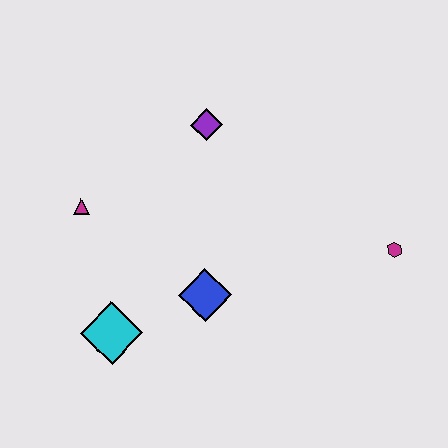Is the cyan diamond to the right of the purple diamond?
No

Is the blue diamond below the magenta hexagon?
Yes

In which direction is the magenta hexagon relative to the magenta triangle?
The magenta hexagon is to the right of the magenta triangle.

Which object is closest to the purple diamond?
The magenta triangle is closest to the purple diamond.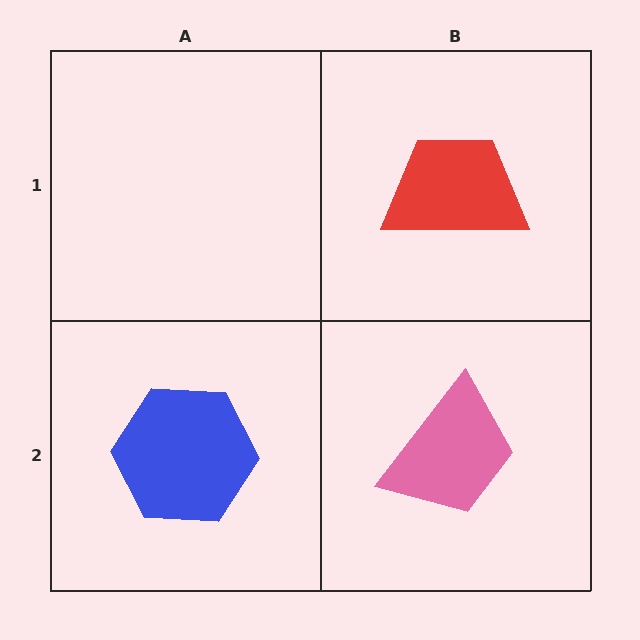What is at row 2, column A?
A blue hexagon.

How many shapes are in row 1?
1 shape.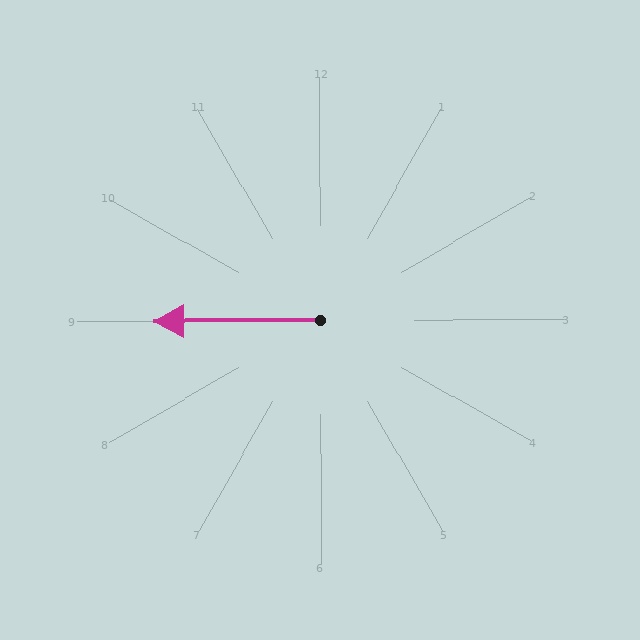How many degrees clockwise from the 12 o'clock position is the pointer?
Approximately 270 degrees.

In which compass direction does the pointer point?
West.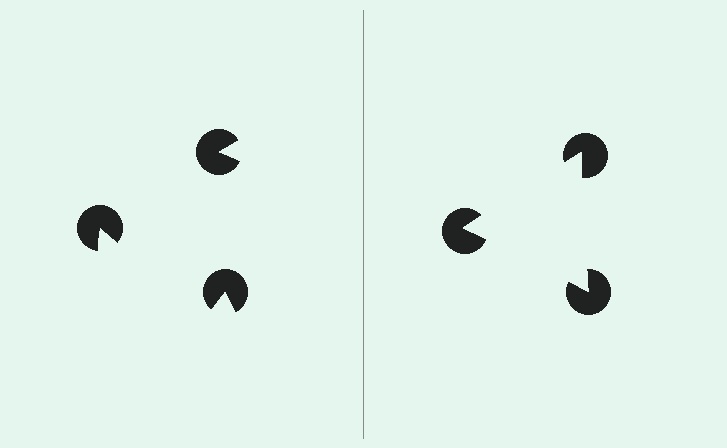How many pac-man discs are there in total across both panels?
6 — 3 on each side.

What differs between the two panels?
The pac-man discs are positioned identically on both sides; only the wedge orientations differ. On the right they align to a triangle; on the left they are misaligned.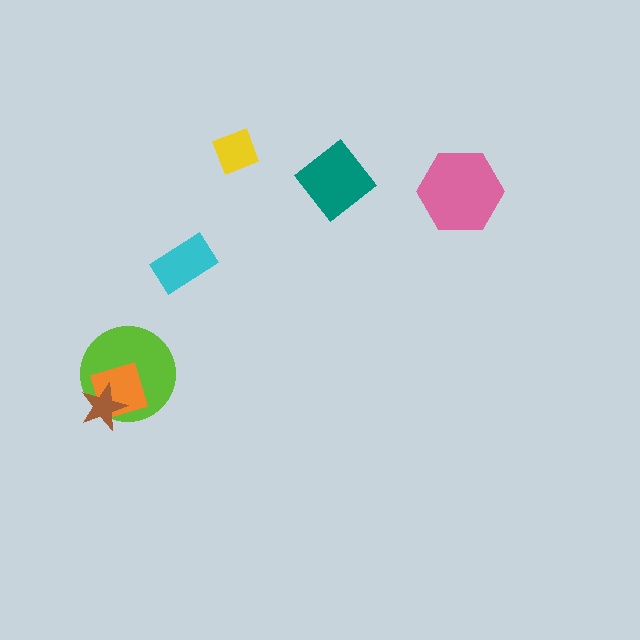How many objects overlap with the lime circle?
2 objects overlap with the lime circle.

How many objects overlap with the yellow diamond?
0 objects overlap with the yellow diamond.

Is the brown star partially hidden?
No, no other shape covers it.